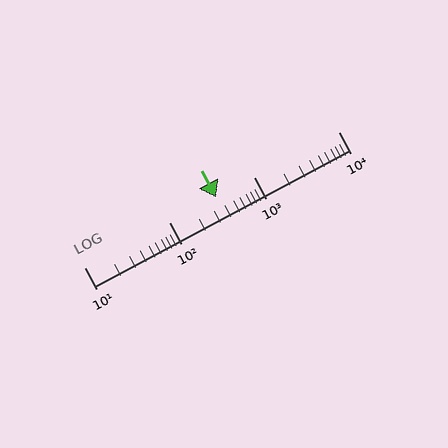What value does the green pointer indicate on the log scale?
The pointer indicates approximately 360.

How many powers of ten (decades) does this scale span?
The scale spans 3 decades, from 10 to 10000.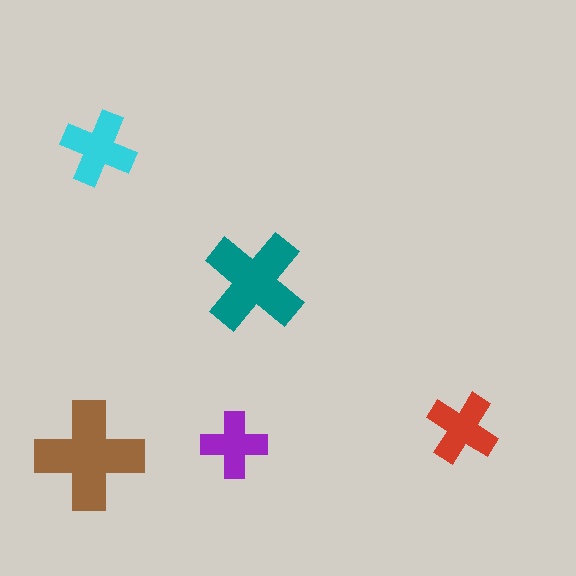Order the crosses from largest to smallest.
the brown one, the teal one, the cyan one, the red one, the purple one.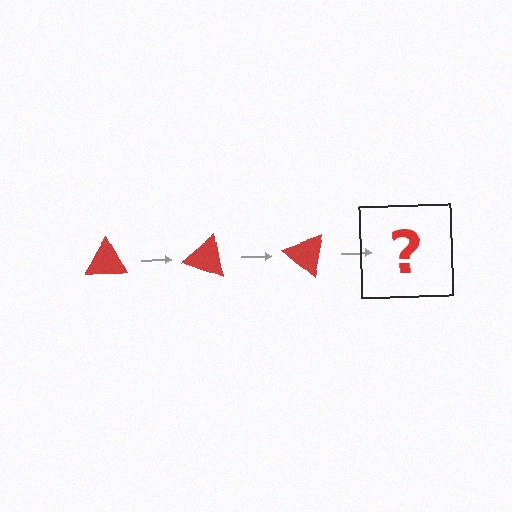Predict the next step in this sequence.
The next step is a red triangle rotated 60 degrees.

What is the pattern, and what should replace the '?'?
The pattern is that the triangle rotates 20 degrees each step. The '?' should be a red triangle rotated 60 degrees.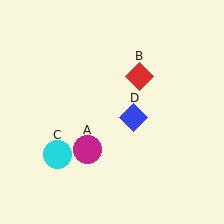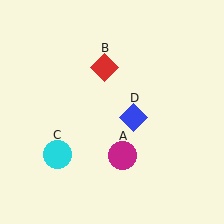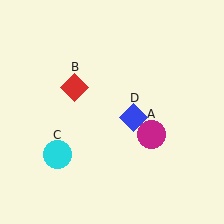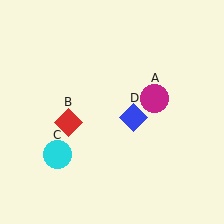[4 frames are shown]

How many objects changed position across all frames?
2 objects changed position: magenta circle (object A), red diamond (object B).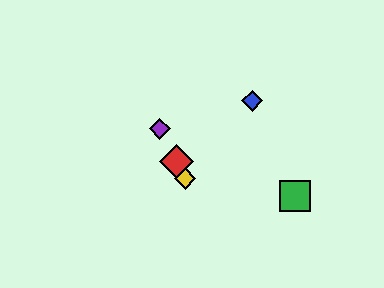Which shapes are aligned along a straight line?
The red diamond, the yellow diamond, the purple diamond are aligned along a straight line.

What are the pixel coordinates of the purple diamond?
The purple diamond is at (160, 129).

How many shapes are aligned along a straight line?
3 shapes (the red diamond, the yellow diamond, the purple diamond) are aligned along a straight line.